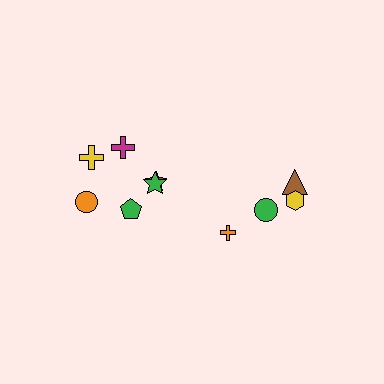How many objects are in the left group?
There are 6 objects.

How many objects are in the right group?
There are 4 objects.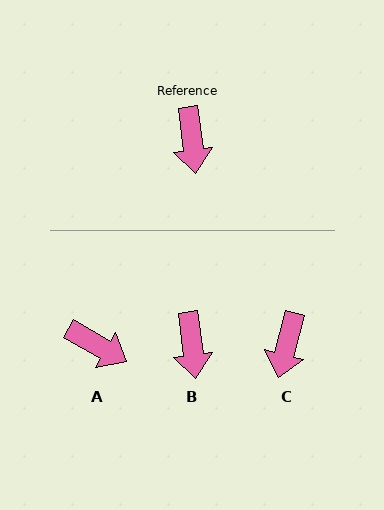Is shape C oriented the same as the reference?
No, it is off by about 22 degrees.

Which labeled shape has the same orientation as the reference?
B.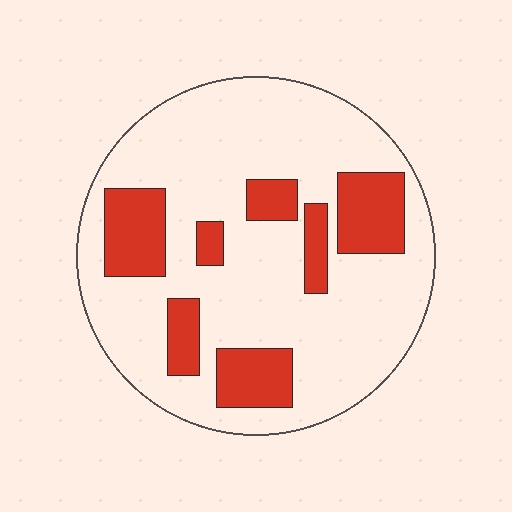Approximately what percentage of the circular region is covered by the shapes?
Approximately 25%.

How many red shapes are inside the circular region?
7.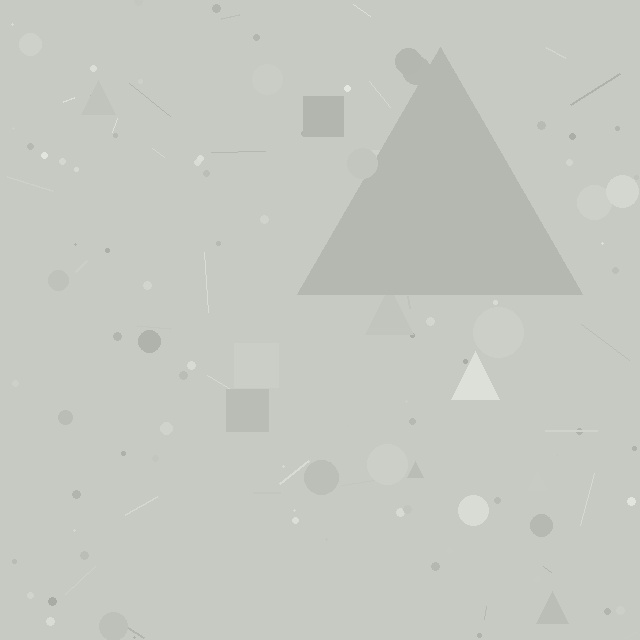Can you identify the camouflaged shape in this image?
The camouflaged shape is a triangle.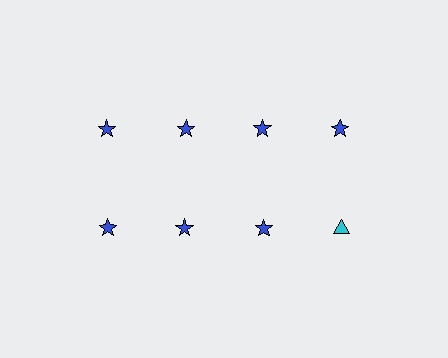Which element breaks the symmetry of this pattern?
The cyan triangle in the second row, second from right column breaks the symmetry. All other shapes are blue stars.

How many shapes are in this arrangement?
There are 8 shapes arranged in a grid pattern.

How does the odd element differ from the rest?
It differs in both color (cyan instead of blue) and shape (triangle instead of star).